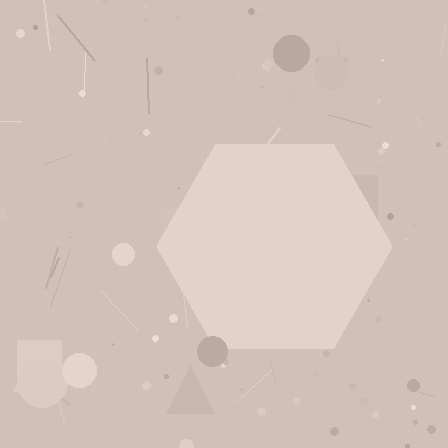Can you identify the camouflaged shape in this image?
The camouflaged shape is a hexagon.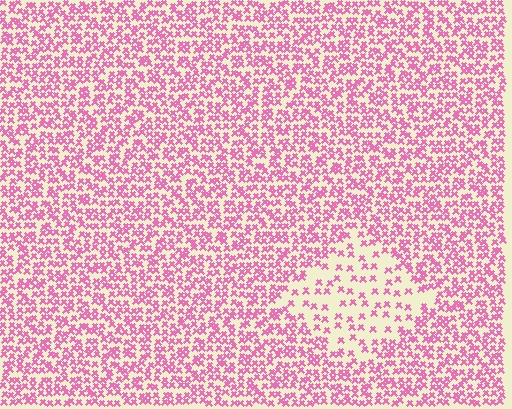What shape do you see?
I see a diamond.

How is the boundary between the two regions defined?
The boundary is defined by a change in element density (approximately 2.4x ratio). All elements are the same color, size, and shape.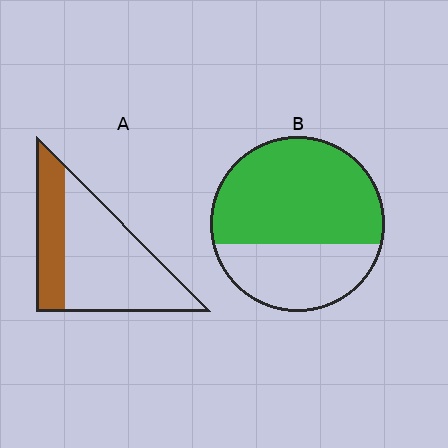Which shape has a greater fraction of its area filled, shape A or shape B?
Shape B.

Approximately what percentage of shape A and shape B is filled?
A is approximately 30% and B is approximately 65%.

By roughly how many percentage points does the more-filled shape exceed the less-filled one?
By roughly 35 percentage points (B over A).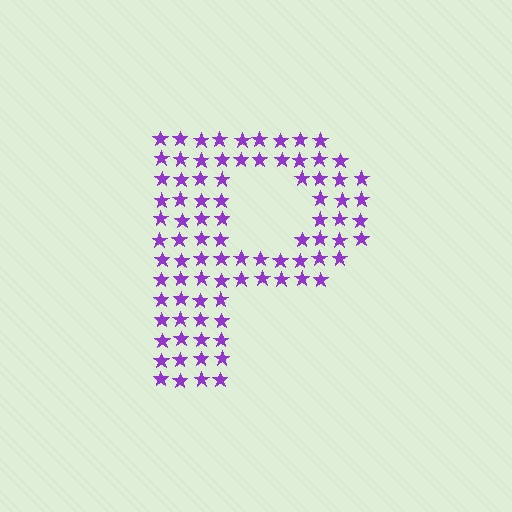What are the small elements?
The small elements are stars.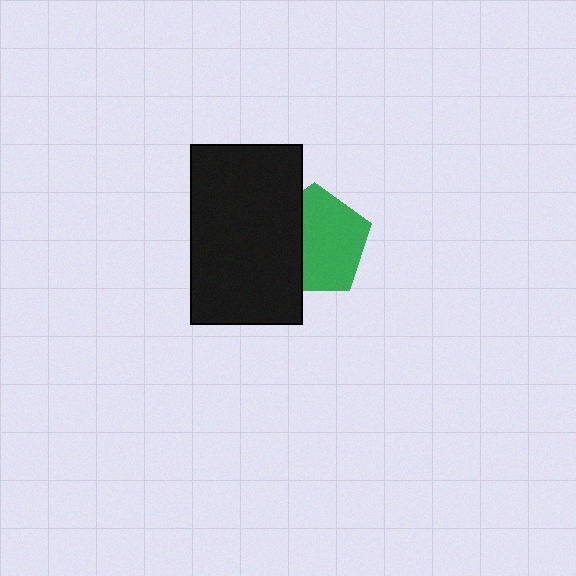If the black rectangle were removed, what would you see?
You would see the complete green pentagon.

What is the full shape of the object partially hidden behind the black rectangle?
The partially hidden object is a green pentagon.